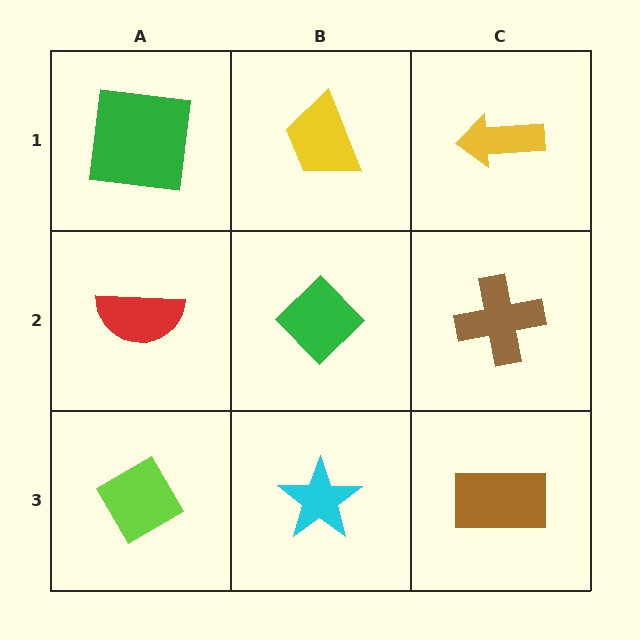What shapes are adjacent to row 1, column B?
A green diamond (row 2, column B), a green square (row 1, column A), a yellow arrow (row 1, column C).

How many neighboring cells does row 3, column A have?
2.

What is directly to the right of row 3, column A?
A cyan star.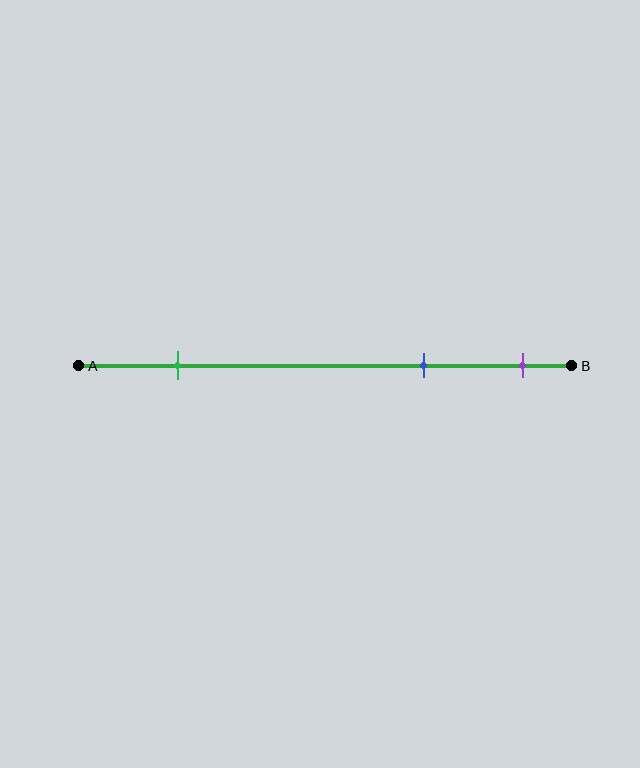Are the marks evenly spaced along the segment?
No, the marks are not evenly spaced.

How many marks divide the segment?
There are 3 marks dividing the segment.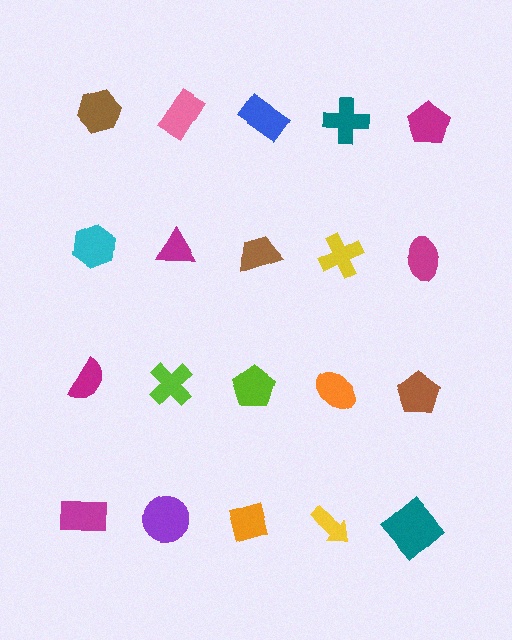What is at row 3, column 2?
A lime cross.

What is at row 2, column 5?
A magenta ellipse.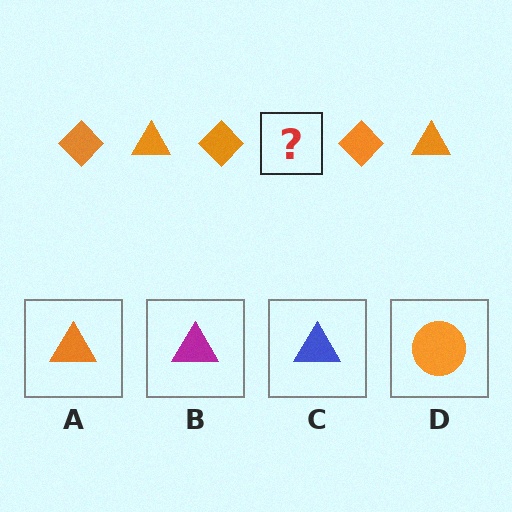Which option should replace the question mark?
Option A.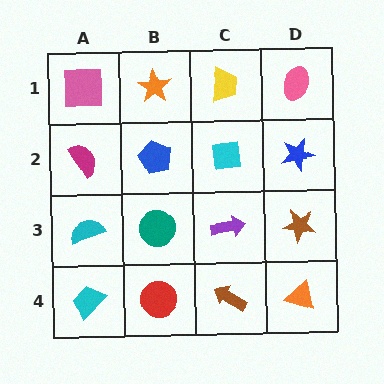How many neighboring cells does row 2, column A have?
3.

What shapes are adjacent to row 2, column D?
A pink ellipse (row 1, column D), a brown star (row 3, column D), a cyan square (row 2, column C).